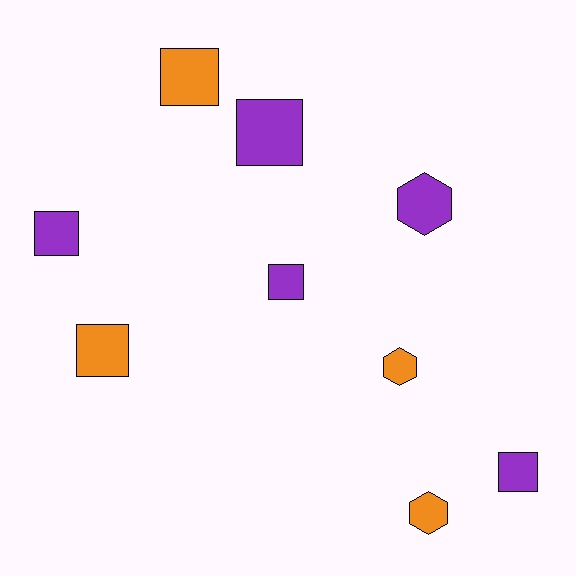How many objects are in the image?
There are 9 objects.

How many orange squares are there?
There are 2 orange squares.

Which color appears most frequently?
Purple, with 5 objects.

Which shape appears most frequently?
Square, with 6 objects.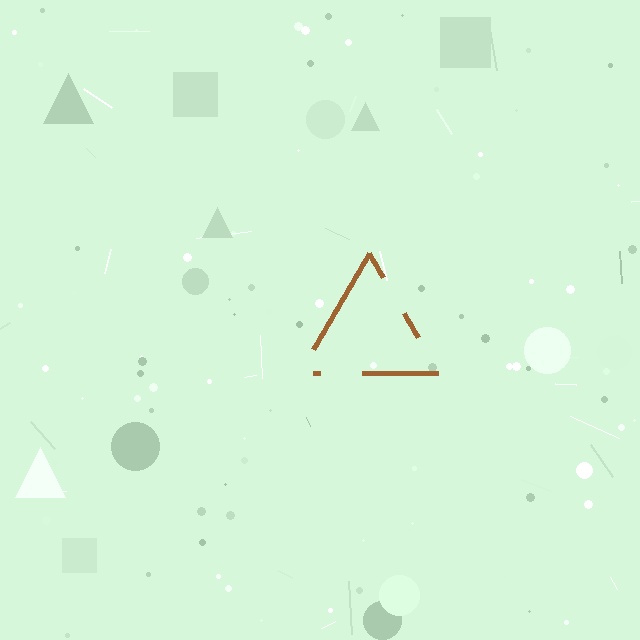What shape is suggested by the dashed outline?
The dashed outline suggests a triangle.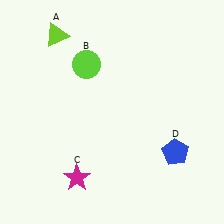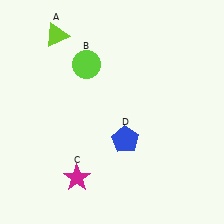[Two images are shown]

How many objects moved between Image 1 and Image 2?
1 object moved between the two images.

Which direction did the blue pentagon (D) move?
The blue pentagon (D) moved left.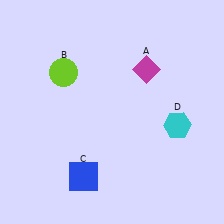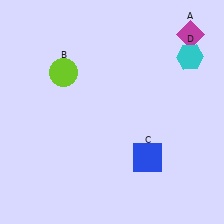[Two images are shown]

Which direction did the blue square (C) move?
The blue square (C) moved right.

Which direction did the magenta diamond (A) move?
The magenta diamond (A) moved right.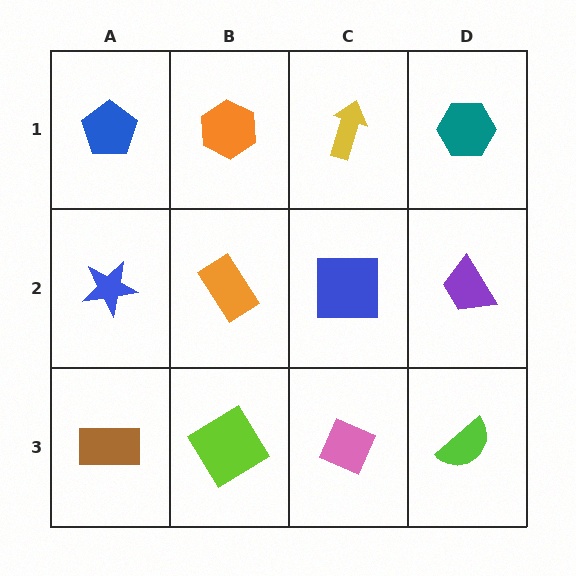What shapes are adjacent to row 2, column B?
An orange hexagon (row 1, column B), a lime diamond (row 3, column B), a blue star (row 2, column A), a blue square (row 2, column C).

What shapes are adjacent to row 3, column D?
A purple trapezoid (row 2, column D), a pink diamond (row 3, column C).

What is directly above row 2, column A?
A blue pentagon.